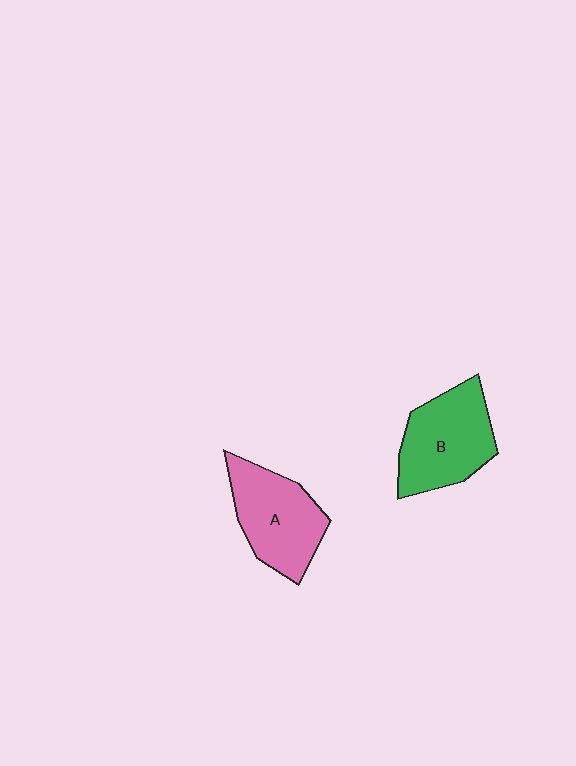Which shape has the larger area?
Shape B (green).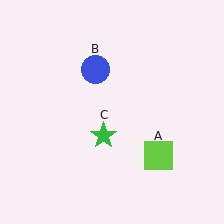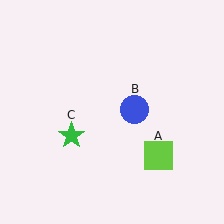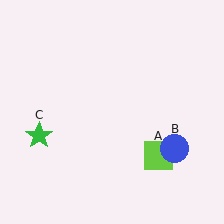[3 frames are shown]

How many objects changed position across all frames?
2 objects changed position: blue circle (object B), green star (object C).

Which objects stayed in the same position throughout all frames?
Lime square (object A) remained stationary.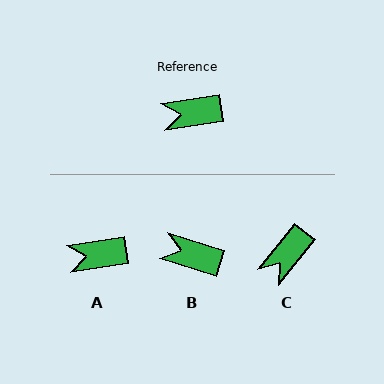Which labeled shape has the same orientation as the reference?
A.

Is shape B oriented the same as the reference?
No, it is off by about 26 degrees.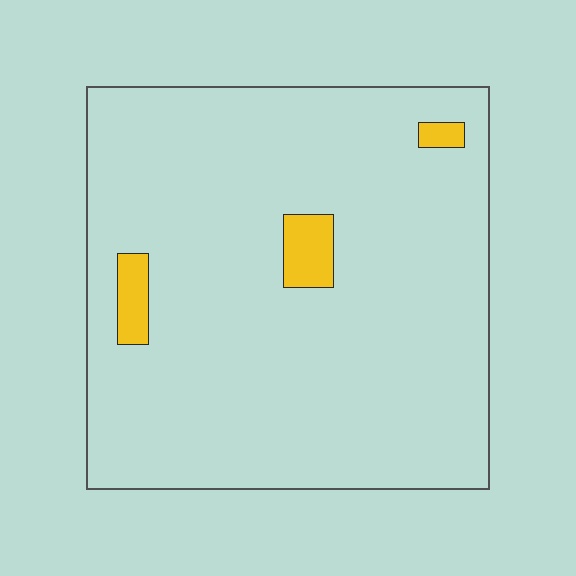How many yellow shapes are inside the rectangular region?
3.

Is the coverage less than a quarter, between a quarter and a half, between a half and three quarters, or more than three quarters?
Less than a quarter.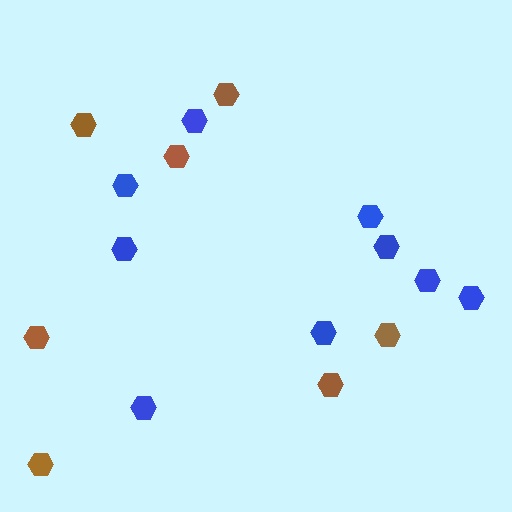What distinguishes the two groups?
There are 2 groups: one group of blue hexagons (9) and one group of brown hexagons (7).